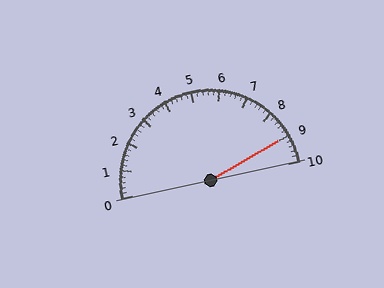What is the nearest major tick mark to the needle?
The nearest major tick mark is 9.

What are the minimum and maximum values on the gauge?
The gauge ranges from 0 to 10.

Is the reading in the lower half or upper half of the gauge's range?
The reading is in the upper half of the range (0 to 10).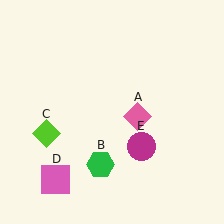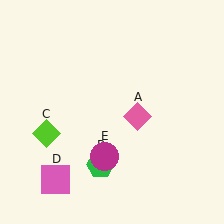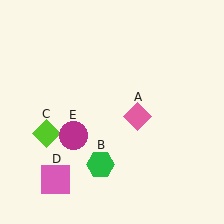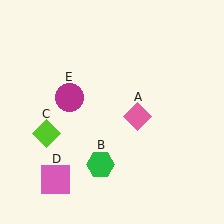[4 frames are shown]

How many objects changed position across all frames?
1 object changed position: magenta circle (object E).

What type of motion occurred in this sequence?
The magenta circle (object E) rotated clockwise around the center of the scene.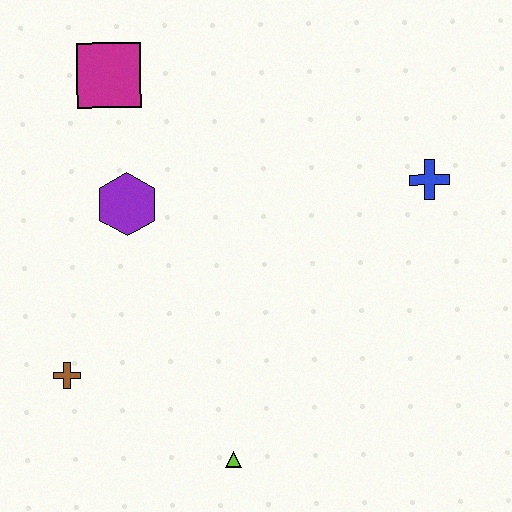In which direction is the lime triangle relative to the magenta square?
The lime triangle is below the magenta square.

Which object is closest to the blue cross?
The purple hexagon is closest to the blue cross.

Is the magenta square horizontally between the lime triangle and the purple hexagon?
No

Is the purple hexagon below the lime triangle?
No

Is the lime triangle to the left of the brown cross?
No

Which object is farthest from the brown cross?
The blue cross is farthest from the brown cross.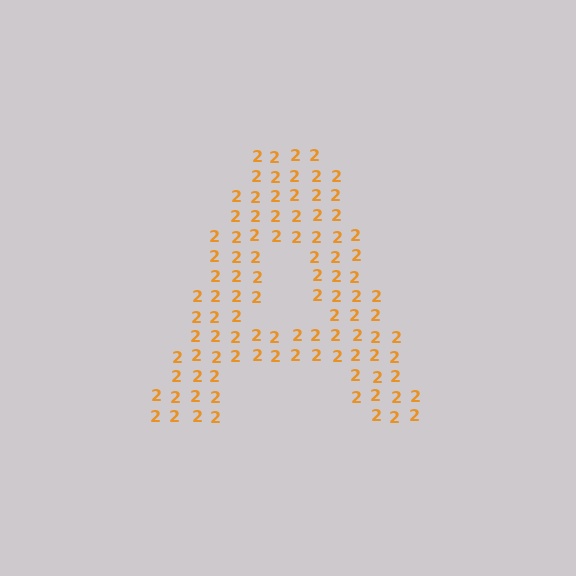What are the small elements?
The small elements are digit 2's.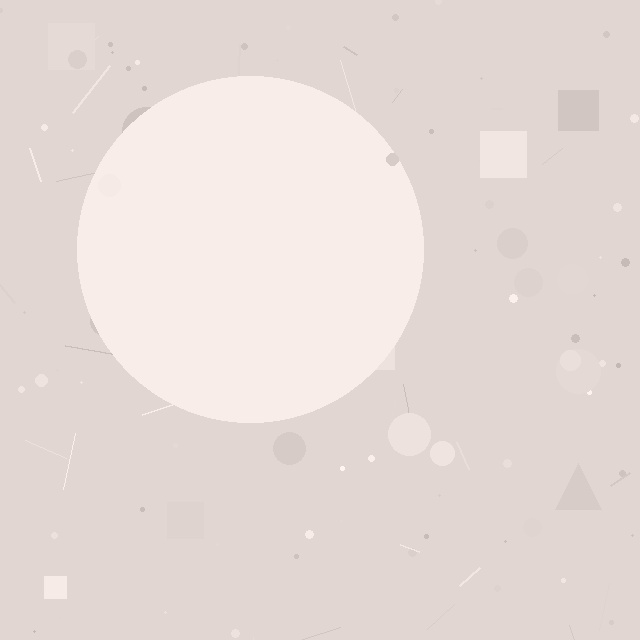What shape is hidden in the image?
A circle is hidden in the image.